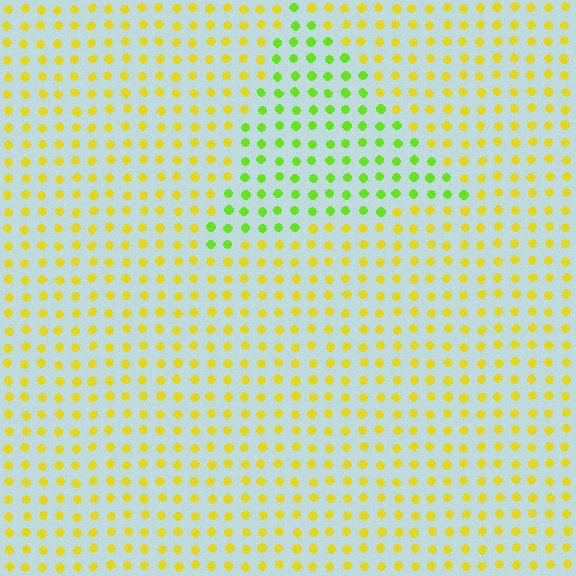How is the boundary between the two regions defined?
The boundary is defined purely by a slight shift in hue (about 42 degrees). Spacing, size, and orientation are identical on both sides.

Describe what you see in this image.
The image is filled with small yellow elements in a uniform arrangement. A triangle-shaped region is visible where the elements are tinted to a slightly different hue, forming a subtle color boundary.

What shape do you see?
I see a triangle.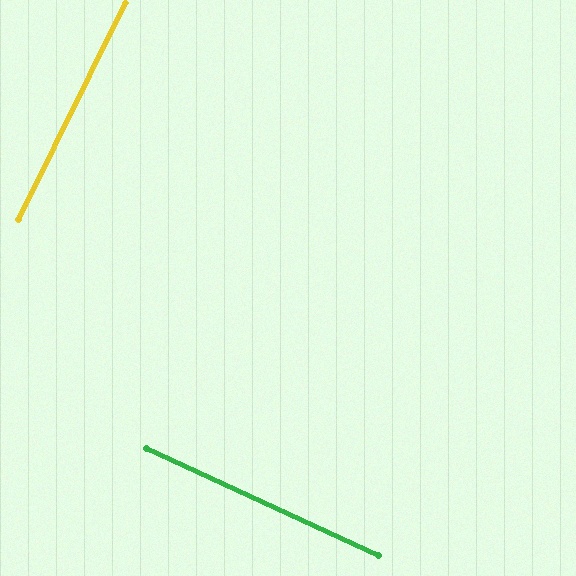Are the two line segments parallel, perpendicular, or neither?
Perpendicular — they meet at approximately 89°.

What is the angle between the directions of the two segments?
Approximately 89 degrees.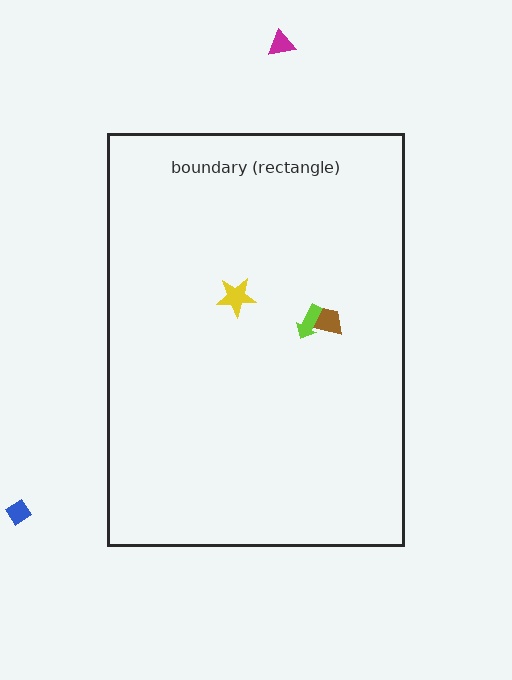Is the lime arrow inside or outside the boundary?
Inside.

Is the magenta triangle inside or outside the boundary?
Outside.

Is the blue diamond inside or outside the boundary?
Outside.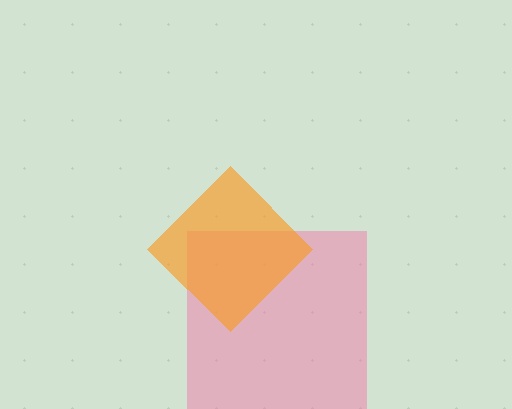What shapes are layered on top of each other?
The layered shapes are: a pink square, an orange diamond.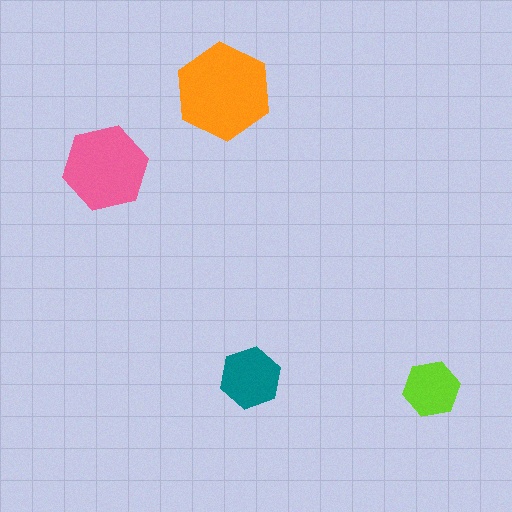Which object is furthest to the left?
The pink hexagon is leftmost.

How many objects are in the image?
There are 4 objects in the image.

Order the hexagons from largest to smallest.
the orange one, the pink one, the teal one, the lime one.